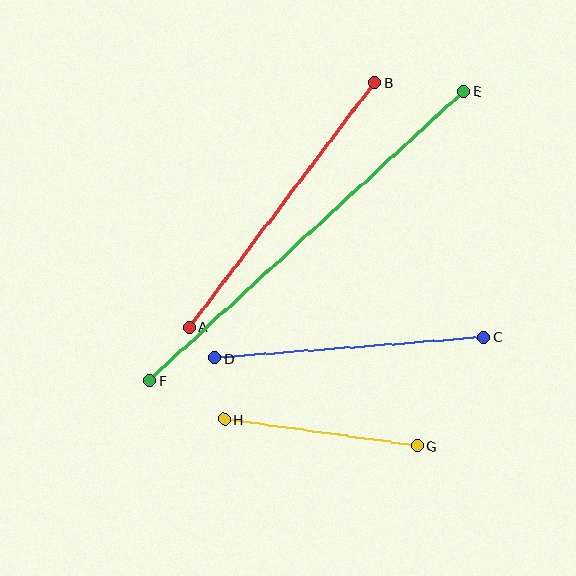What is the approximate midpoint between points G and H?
The midpoint is at approximately (321, 433) pixels.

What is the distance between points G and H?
The distance is approximately 195 pixels.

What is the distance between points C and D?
The distance is approximately 270 pixels.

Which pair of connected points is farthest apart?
Points E and F are farthest apart.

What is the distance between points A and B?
The distance is approximately 307 pixels.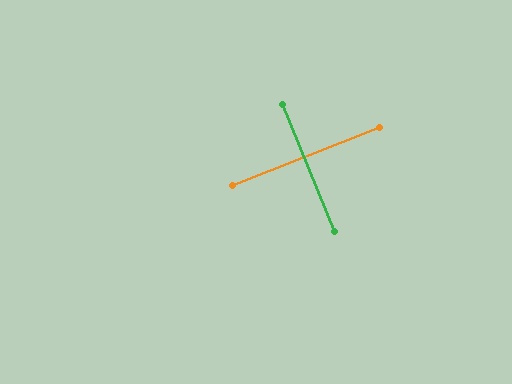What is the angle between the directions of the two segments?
Approximately 89 degrees.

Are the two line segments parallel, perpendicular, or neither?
Perpendicular — they meet at approximately 89°.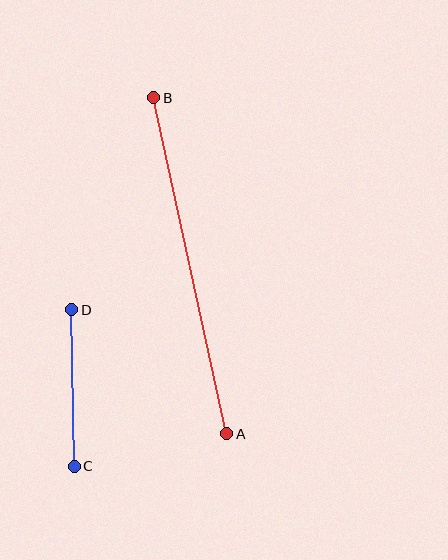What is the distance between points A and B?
The distance is approximately 344 pixels.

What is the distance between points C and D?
The distance is approximately 156 pixels.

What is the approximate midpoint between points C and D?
The midpoint is at approximately (73, 388) pixels.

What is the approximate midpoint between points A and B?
The midpoint is at approximately (190, 266) pixels.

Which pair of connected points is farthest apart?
Points A and B are farthest apart.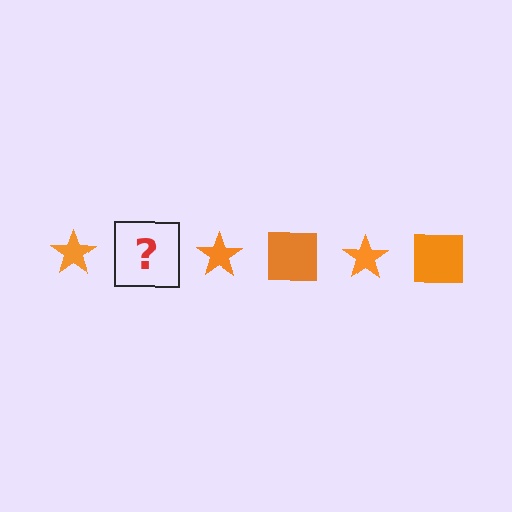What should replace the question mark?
The question mark should be replaced with an orange square.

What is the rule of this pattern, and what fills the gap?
The rule is that the pattern cycles through star, square shapes in orange. The gap should be filled with an orange square.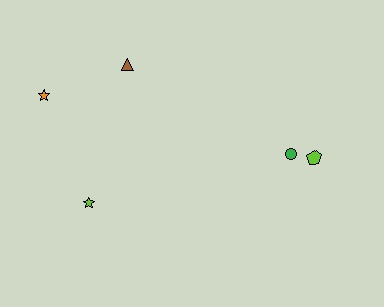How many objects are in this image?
There are 5 objects.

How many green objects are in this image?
There is 1 green object.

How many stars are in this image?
There are 2 stars.